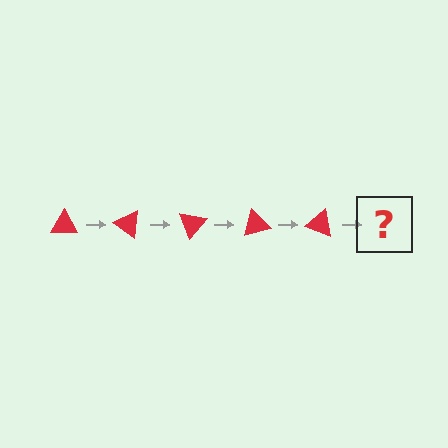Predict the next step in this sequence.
The next step is a red triangle rotated 175 degrees.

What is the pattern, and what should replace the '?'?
The pattern is that the triangle rotates 35 degrees each step. The '?' should be a red triangle rotated 175 degrees.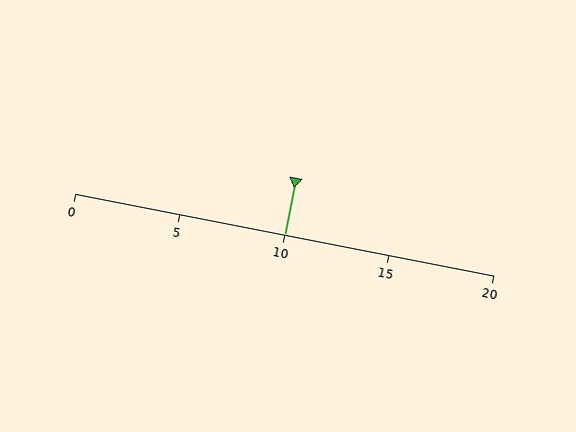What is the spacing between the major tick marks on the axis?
The major ticks are spaced 5 apart.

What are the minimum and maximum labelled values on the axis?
The axis runs from 0 to 20.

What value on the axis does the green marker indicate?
The marker indicates approximately 10.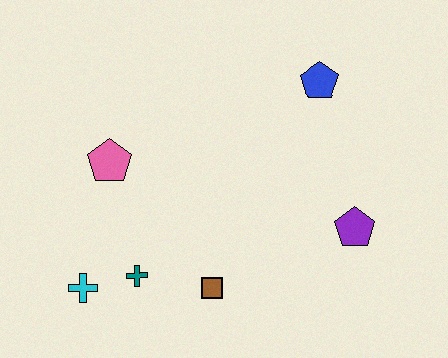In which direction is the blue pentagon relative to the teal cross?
The blue pentagon is above the teal cross.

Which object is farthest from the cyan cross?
The blue pentagon is farthest from the cyan cross.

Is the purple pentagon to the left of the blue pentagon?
No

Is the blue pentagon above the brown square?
Yes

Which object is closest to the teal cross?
The cyan cross is closest to the teal cross.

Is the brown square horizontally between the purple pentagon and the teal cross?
Yes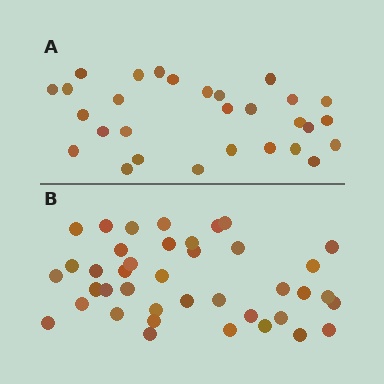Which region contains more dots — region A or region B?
Region B (the bottom region) has more dots.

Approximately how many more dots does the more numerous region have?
Region B has roughly 12 or so more dots than region A.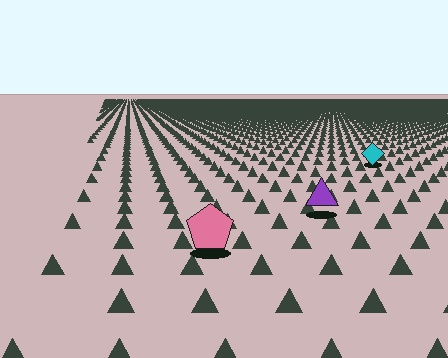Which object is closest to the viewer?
The pink pentagon is closest. The texture marks near it are larger and more spread out.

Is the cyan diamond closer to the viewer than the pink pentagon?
No. The pink pentagon is closer — you can tell from the texture gradient: the ground texture is coarser near it.